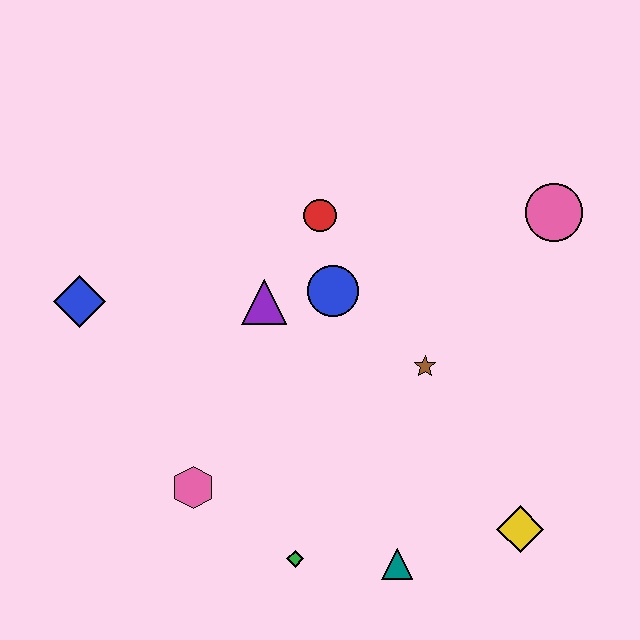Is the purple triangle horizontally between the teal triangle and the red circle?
No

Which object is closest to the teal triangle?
The green diamond is closest to the teal triangle.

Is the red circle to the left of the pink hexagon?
No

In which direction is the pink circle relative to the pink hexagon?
The pink circle is to the right of the pink hexagon.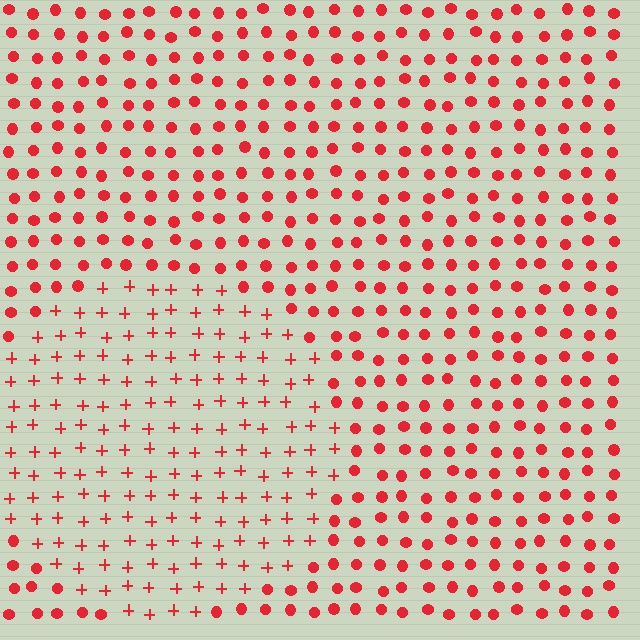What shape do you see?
I see a circle.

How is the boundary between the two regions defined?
The boundary is defined by a change in element shape: plus signs inside vs. circles outside. All elements share the same color and spacing.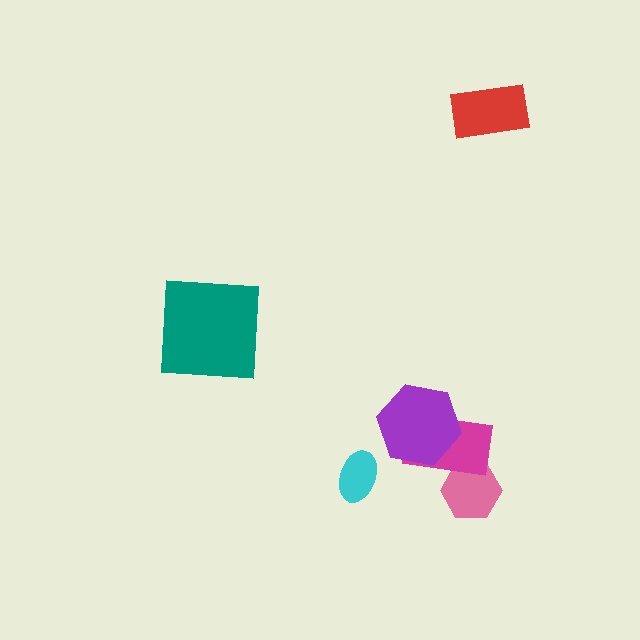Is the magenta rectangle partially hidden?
Yes, it is partially covered by another shape.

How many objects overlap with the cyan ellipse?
0 objects overlap with the cyan ellipse.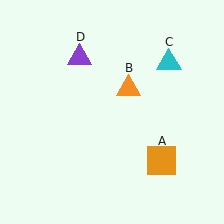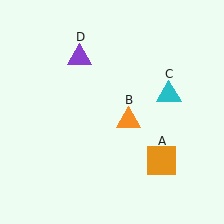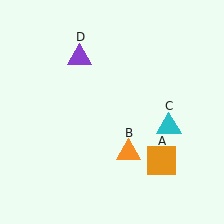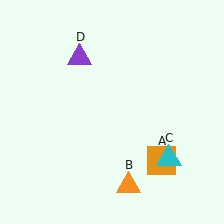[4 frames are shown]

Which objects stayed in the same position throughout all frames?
Orange square (object A) and purple triangle (object D) remained stationary.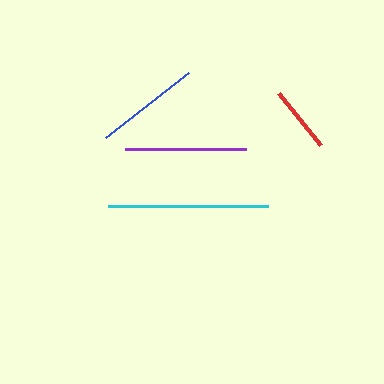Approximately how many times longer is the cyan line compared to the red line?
The cyan line is approximately 2.4 times the length of the red line.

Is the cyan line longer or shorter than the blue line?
The cyan line is longer than the blue line.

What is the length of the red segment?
The red segment is approximately 67 pixels long.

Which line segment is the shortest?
The red line is the shortest at approximately 67 pixels.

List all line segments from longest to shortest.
From longest to shortest: cyan, purple, blue, red.